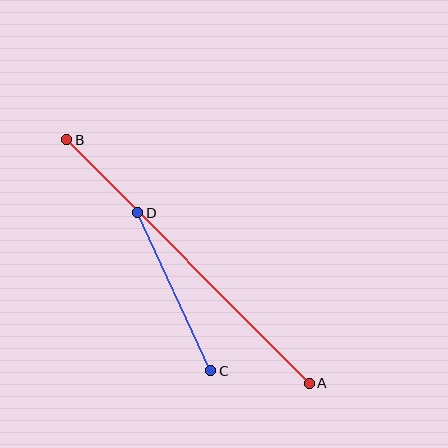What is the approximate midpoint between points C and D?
The midpoint is at approximately (174, 292) pixels.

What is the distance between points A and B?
The distance is approximately 344 pixels.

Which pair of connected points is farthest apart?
Points A and B are farthest apart.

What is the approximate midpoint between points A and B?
The midpoint is at approximately (188, 262) pixels.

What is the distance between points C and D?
The distance is approximately 174 pixels.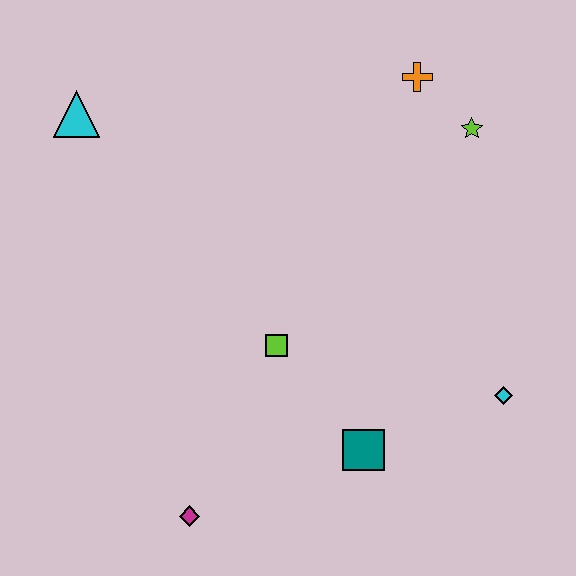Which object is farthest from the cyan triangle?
The cyan diamond is farthest from the cyan triangle.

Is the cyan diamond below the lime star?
Yes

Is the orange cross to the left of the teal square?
No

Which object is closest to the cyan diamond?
The teal square is closest to the cyan diamond.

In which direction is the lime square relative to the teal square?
The lime square is above the teal square.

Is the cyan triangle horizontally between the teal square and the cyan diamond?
No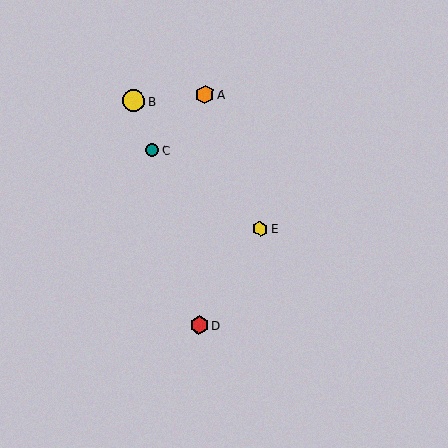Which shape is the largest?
The yellow circle (labeled B) is the largest.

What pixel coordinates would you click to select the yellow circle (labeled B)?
Click at (133, 101) to select the yellow circle B.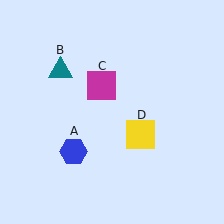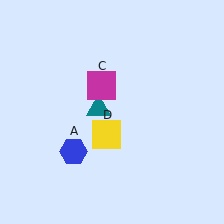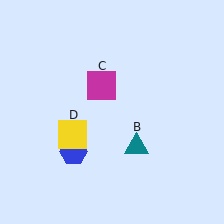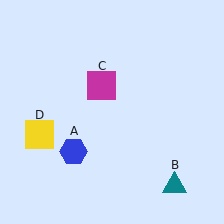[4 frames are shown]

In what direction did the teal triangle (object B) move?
The teal triangle (object B) moved down and to the right.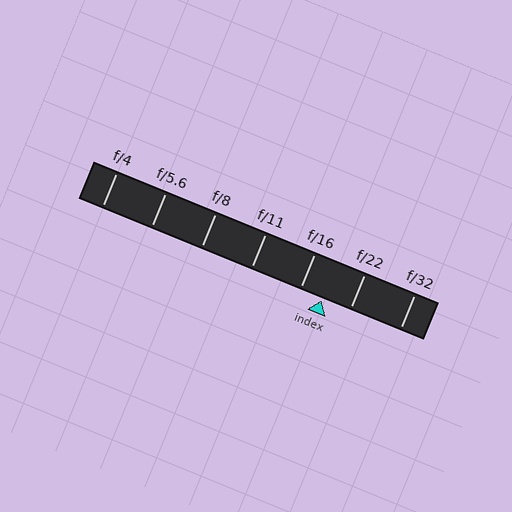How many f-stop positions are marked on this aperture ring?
There are 7 f-stop positions marked.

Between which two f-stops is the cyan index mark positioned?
The index mark is between f/16 and f/22.